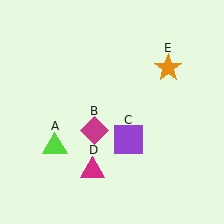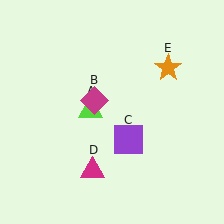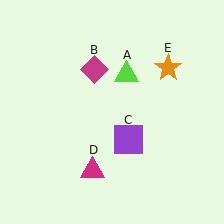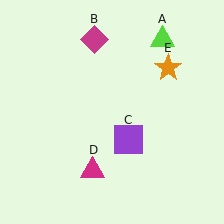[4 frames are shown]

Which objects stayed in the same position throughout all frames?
Purple square (object C) and magenta triangle (object D) and orange star (object E) remained stationary.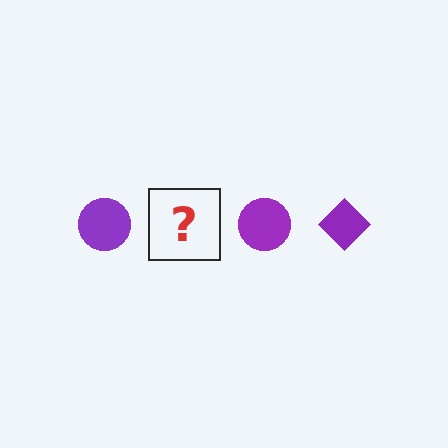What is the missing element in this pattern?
The missing element is a purple diamond.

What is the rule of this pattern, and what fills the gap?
The rule is that the pattern cycles through circle, diamond shapes in purple. The gap should be filled with a purple diamond.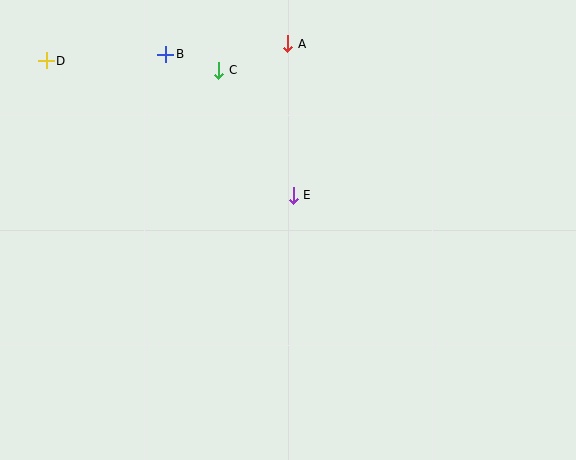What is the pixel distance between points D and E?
The distance between D and E is 281 pixels.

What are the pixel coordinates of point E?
Point E is at (293, 195).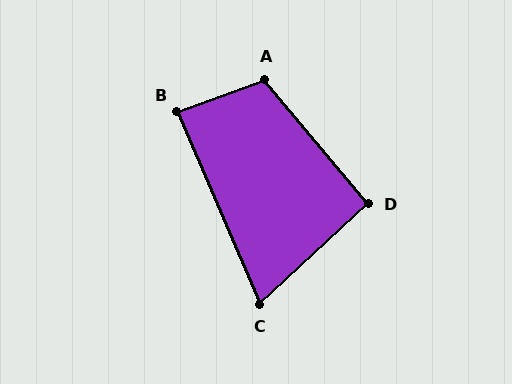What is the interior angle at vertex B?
Approximately 87 degrees (approximately right).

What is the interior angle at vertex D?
Approximately 93 degrees (approximately right).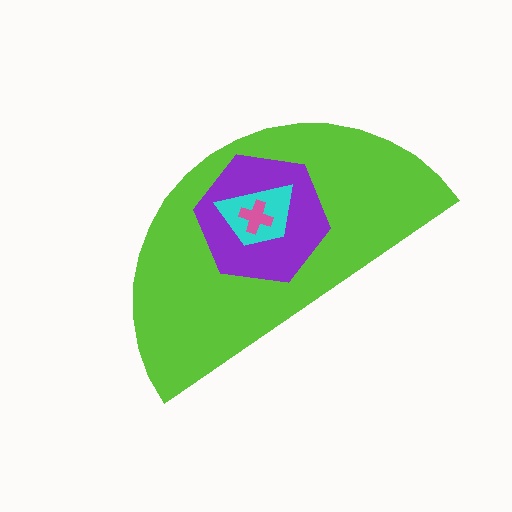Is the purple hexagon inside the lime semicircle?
Yes.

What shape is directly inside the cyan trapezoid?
The pink cross.